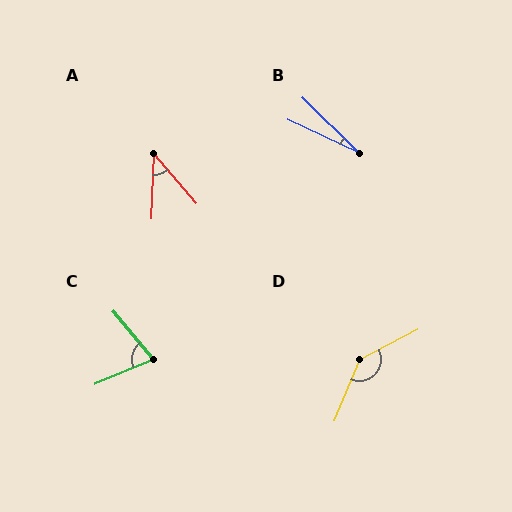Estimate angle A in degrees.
Approximately 43 degrees.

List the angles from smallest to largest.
B (20°), A (43°), C (73°), D (140°).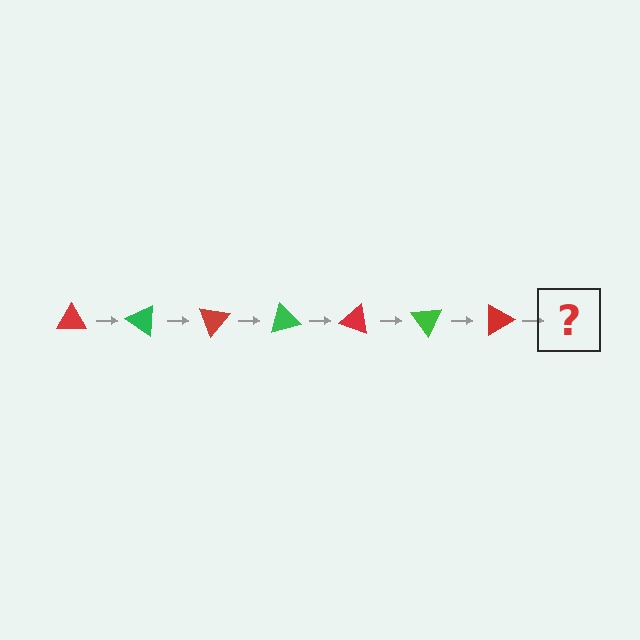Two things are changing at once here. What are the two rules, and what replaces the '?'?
The two rules are that it rotates 35 degrees each step and the color cycles through red and green. The '?' should be a green triangle, rotated 245 degrees from the start.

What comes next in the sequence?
The next element should be a green triangle, rotated 245 degrees from the start.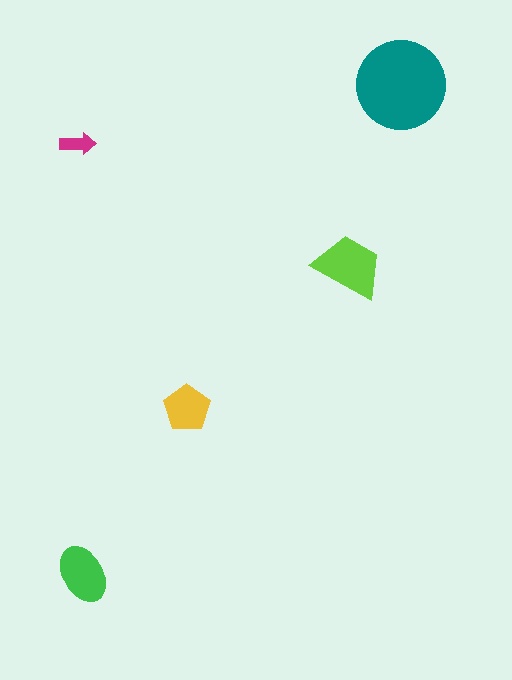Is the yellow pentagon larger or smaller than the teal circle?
Smaller.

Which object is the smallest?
The magenta arrow.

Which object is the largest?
The teal circle.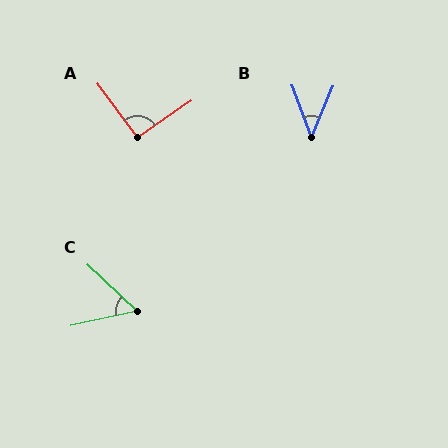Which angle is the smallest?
B, at approximately 43 degrees.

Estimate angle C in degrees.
Approximately 56 degrees.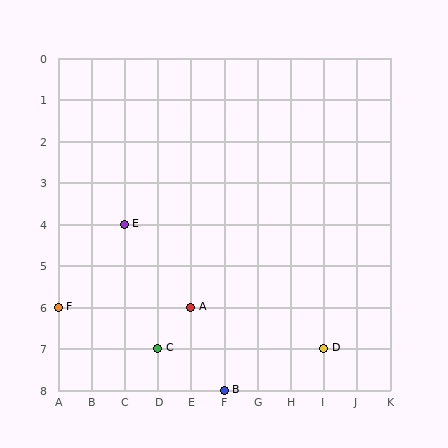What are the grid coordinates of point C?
Point C is at grid coordinates (D, 7).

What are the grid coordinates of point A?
Point A is at grid coordinates (E, 6).